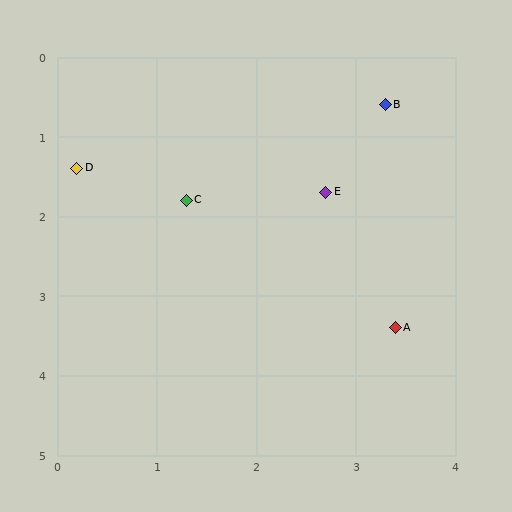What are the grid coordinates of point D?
Point D is at approximately (0.2, 1.4).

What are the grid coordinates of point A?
Point A is at approximately (3.4, 3.4).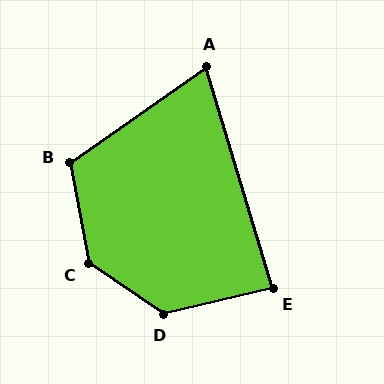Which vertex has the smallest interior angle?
A, at approximately 72 degrees.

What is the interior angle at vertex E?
Approximately 87 degrees (approximately right).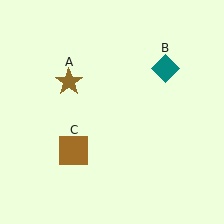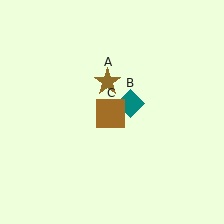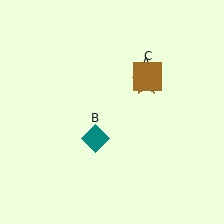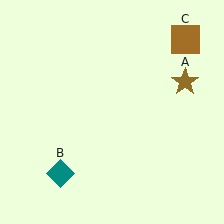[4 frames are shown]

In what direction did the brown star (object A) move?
The brown star (object A) moved right.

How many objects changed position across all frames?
3 objects changed position: brown star (object A), teal diamond (object B), brown square (object C).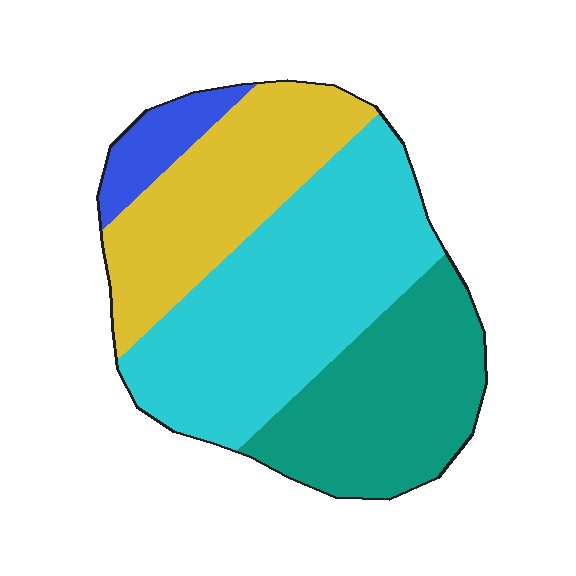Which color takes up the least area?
Blue, at roughly 5%.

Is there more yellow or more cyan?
Cyan.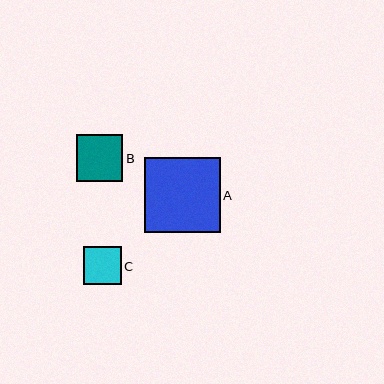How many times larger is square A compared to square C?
Square A is approximately 2.0 times the size of square C.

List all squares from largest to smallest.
From largest to smallest: A, B, C.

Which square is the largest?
Square A is the largest with a size of approximately 75 pixels.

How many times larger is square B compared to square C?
Square B is approximately 1.2 times the size of square C.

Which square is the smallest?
Square C is the smallest with a size of approximately 38 pixels.